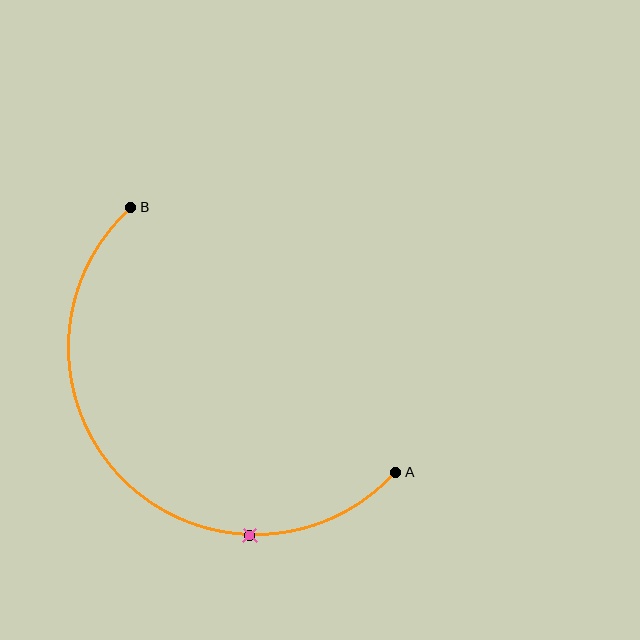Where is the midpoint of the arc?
The arc midpoint is the point on the curve farthest from the straight line joining A and B. It sits below and to the left of that line.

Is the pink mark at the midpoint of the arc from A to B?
No. The pink mark lies on the arc but is closer to endpoint A. The arc midpoint would be at the point on the curve equidistant along the arc from both A and B.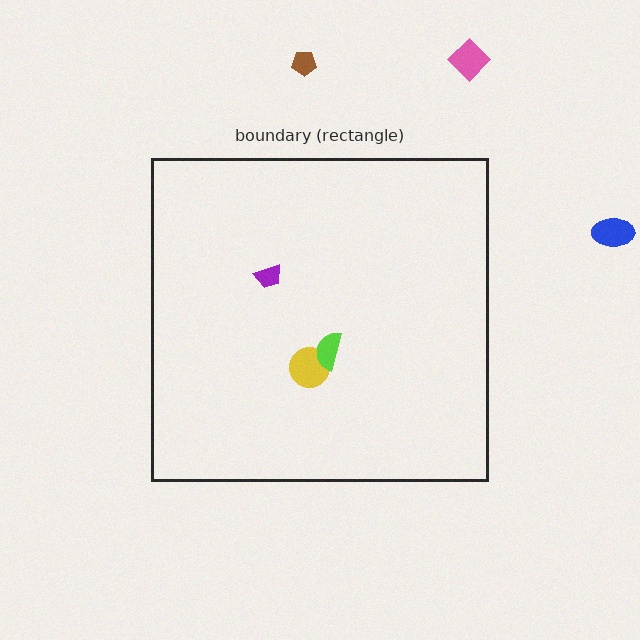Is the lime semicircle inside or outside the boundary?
Inside.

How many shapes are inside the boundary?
3 inside, 3 outside.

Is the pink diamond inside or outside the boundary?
Outside.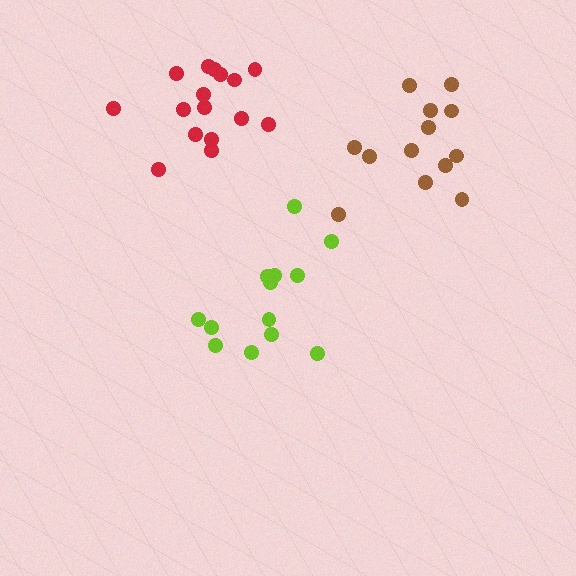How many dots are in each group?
Group 1: 13 dots, Group 2: 13 dots, Group 3: 16 dots (42 total).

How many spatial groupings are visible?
There are 3 spatial groupings.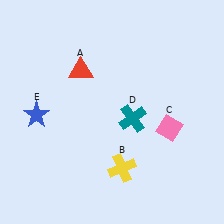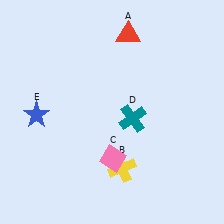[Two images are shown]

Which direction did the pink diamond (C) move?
The pink diamond (C) moved left.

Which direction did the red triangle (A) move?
The red triangle (A) moved right.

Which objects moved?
The objects that moved are: the red triangle (A), the pink diamond (C).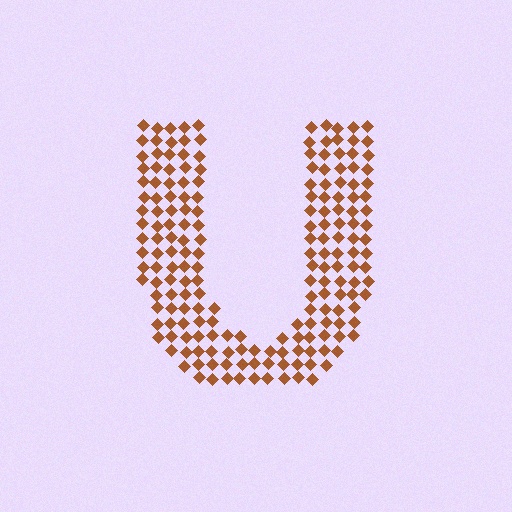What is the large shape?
The large shape is the letter U.